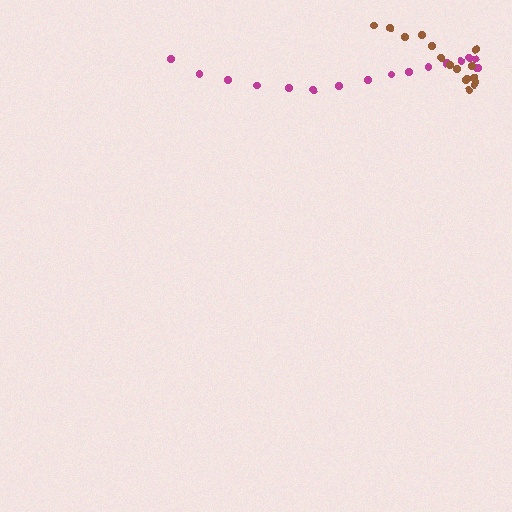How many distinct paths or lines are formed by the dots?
There are 2 distinct paths.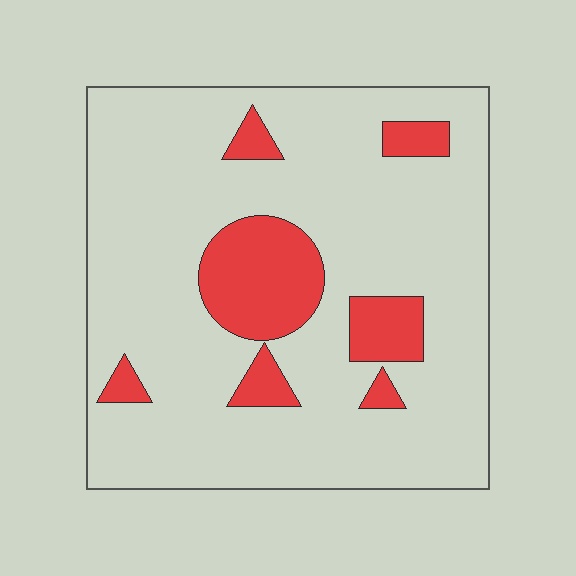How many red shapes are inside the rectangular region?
7.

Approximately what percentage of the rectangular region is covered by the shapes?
Approximately 15%.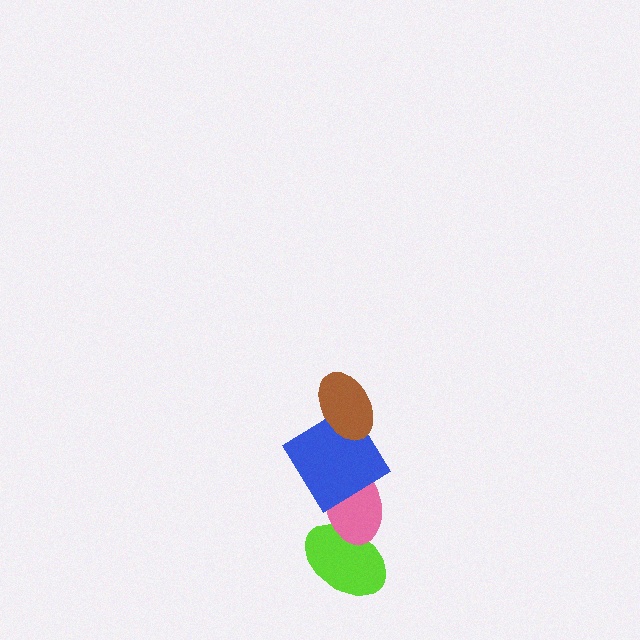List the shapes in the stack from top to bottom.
From top to bottom: the brown ellipse, the blue diamond, the pink ellipse, the lime ellipse.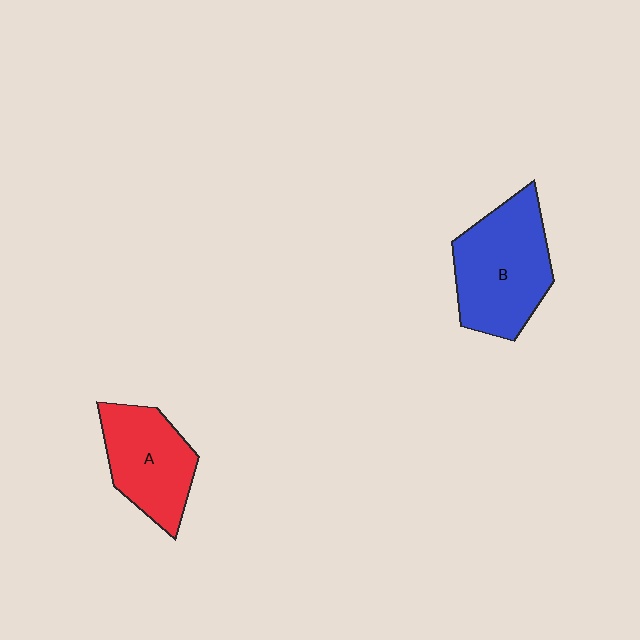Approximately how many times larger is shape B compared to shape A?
Approximately 1.3 times.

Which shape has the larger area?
Shape B (blue).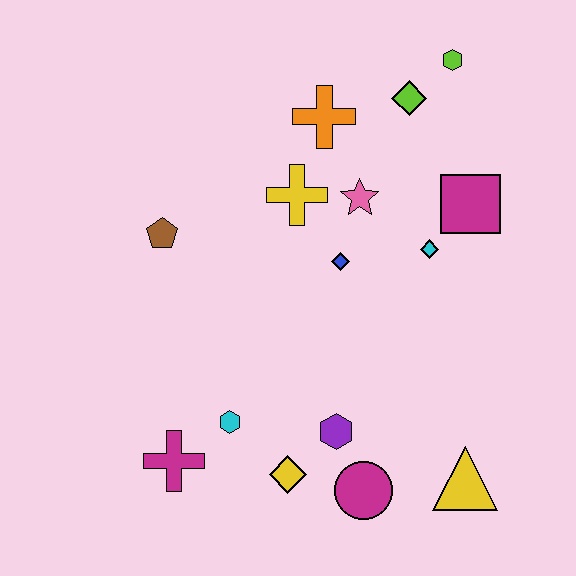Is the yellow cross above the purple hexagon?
Yes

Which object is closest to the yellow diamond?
The purple hexagon is closest to the yellow diamond.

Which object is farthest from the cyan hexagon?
The lime hexagon is farthest from the cyan hexagon.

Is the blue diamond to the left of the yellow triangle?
Yes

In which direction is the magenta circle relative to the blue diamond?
The magenta circle is below the blue diamond.